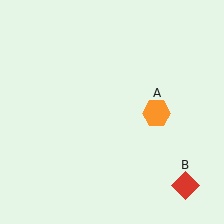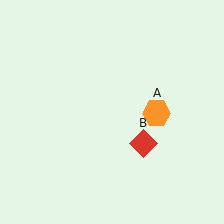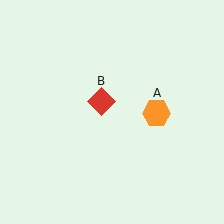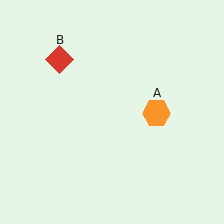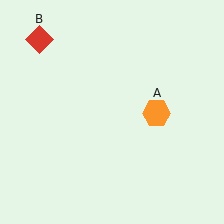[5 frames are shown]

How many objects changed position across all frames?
1 object changed position: red diamond (object B).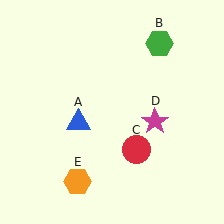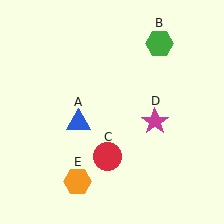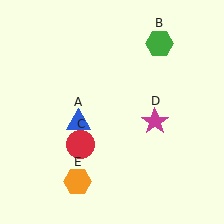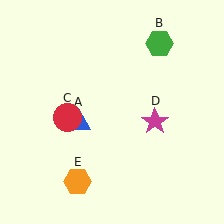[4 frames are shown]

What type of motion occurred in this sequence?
The red circle (object C) rotated clockwise around the center of the scene.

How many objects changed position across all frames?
1 object changed position: red circle (object C).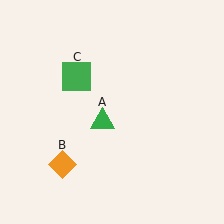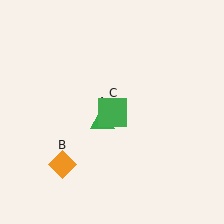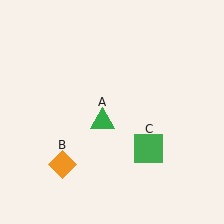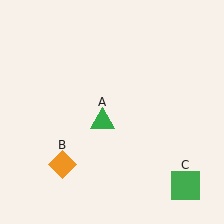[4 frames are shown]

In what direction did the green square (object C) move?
The green square (object C) moved down and to the right.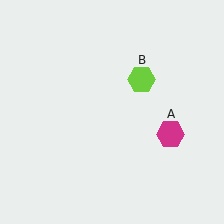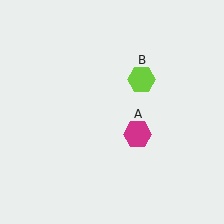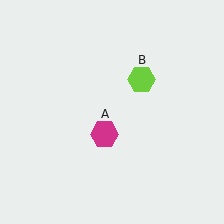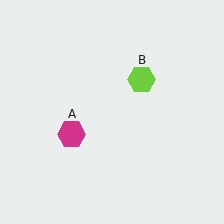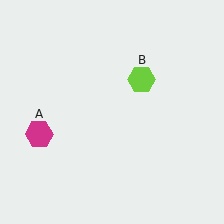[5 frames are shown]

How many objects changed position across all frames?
1 object changed position: magenta hexagon (object A).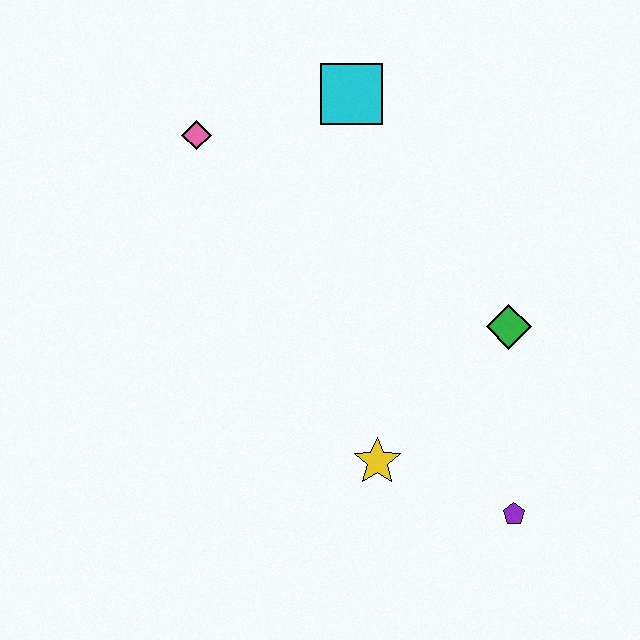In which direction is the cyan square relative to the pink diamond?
The cyan square is to the right of the pink diamond.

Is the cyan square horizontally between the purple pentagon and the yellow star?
No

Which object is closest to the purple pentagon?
The yellow star is closest to the purple pentagon.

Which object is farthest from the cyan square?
The purple pentagon is farthest from the cyan square.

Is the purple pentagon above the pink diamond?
No